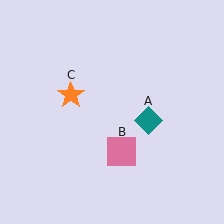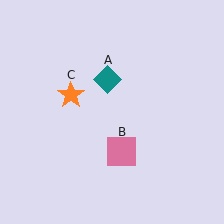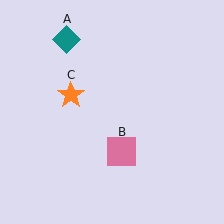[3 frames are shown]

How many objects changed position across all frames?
1 object changed position: teal diamond (object A).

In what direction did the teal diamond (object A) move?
The teal diamond (object A) moved up and to the left.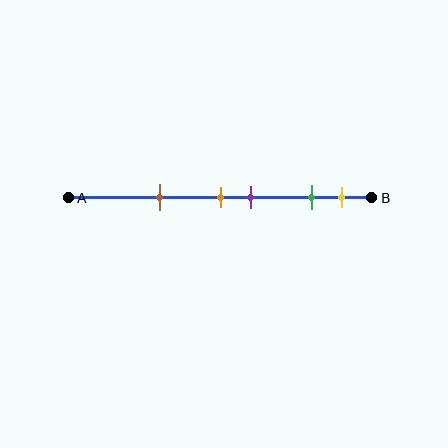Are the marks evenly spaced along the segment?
No, the marks are not evenly spaced.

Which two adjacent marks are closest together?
The orange and purple marks are the closest adjacent pair.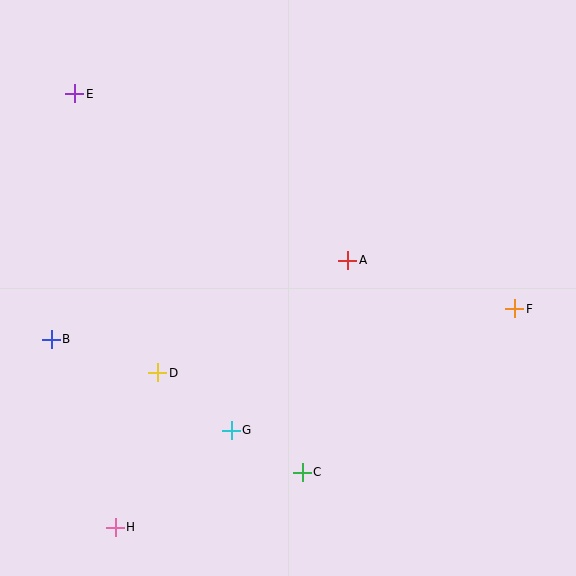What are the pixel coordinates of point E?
Point E is at (75, 94).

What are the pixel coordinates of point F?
Point F is at (515, 309).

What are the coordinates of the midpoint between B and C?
The midpoint between B and C is at (177, 406).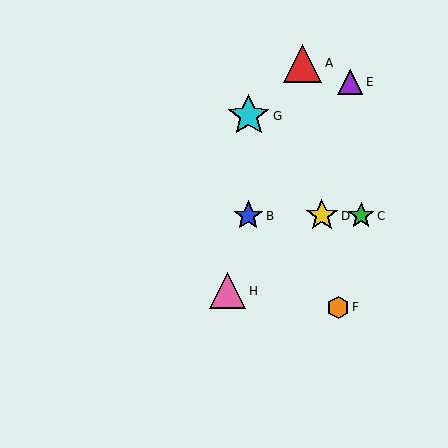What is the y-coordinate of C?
Object C is at y≈216.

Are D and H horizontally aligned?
No, D is at y≈216 and H is at y≈291.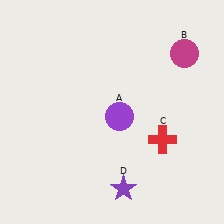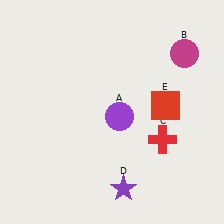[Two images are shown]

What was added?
A red square (E) was added in Image 2.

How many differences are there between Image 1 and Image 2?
There is 1 difference between the two images.